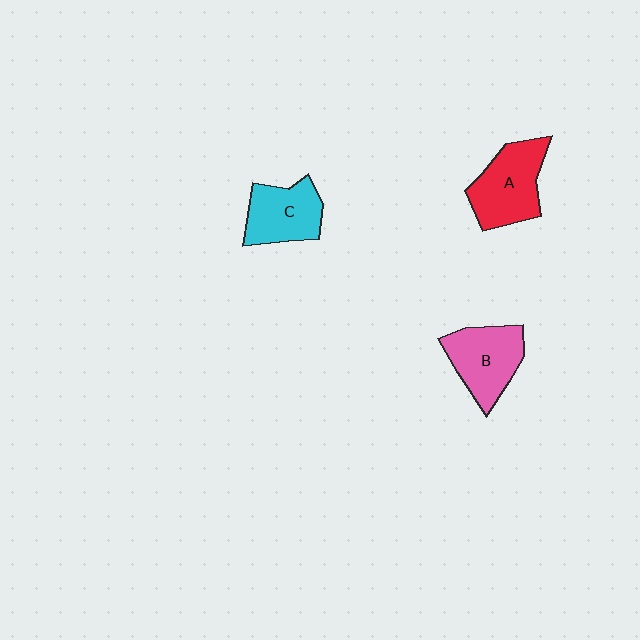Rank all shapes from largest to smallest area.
From largest to smallest: A (red), B (pink), C (cyan).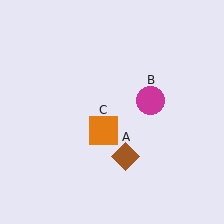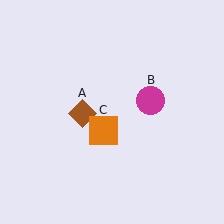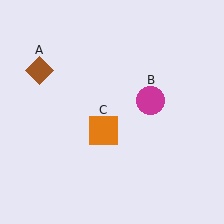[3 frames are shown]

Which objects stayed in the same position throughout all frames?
Magenta circle (object B) and orange square (object C) remained stationary.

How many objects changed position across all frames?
1 object changed position: brown diamond (object A).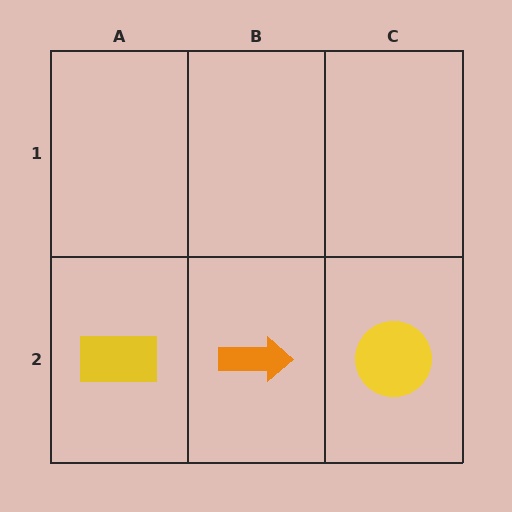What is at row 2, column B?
An orange arrow.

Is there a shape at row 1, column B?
No, that cell is empty.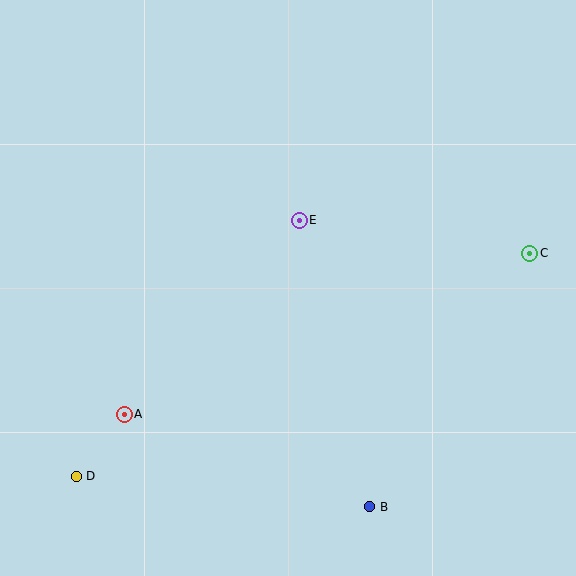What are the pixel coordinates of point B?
Point B is at (370, 507).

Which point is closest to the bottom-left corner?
Point D is closest to the bottom-left corner.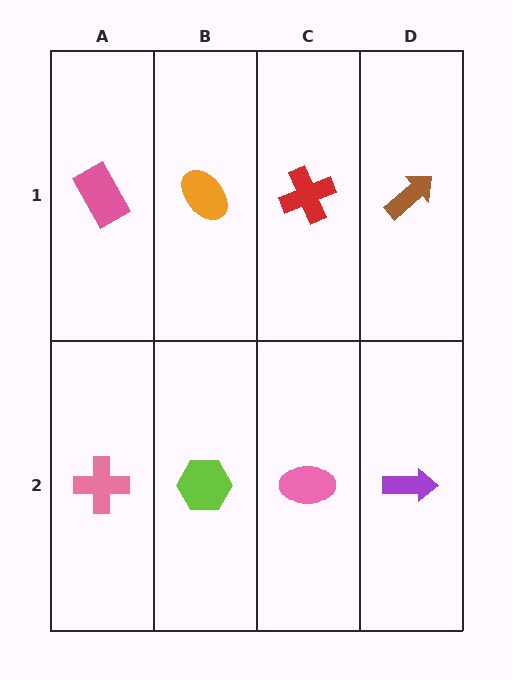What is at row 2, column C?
A pink ellipse.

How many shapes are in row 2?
4 shapes.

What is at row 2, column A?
A pink cross.